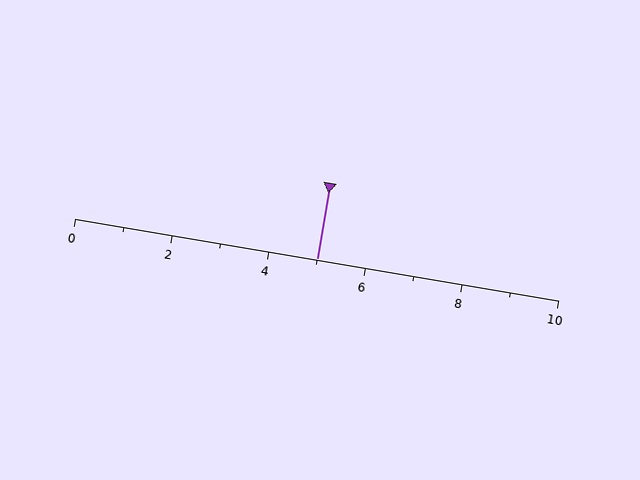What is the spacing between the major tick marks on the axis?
The major ticks are spaced 2 apart.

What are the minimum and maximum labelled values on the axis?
The axis runs from 0 to 10.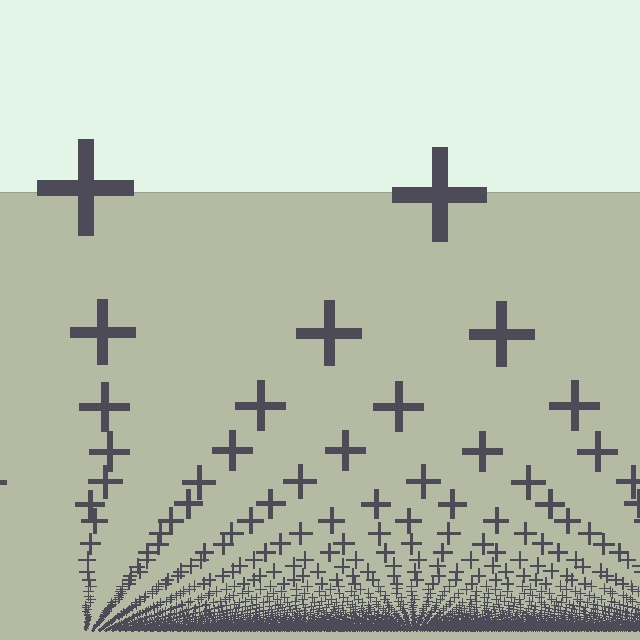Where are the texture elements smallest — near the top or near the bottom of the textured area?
Near the bottom.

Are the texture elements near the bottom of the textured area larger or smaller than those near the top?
Smaller. The gradient is inverted — elements near the bottom are smaller and denser.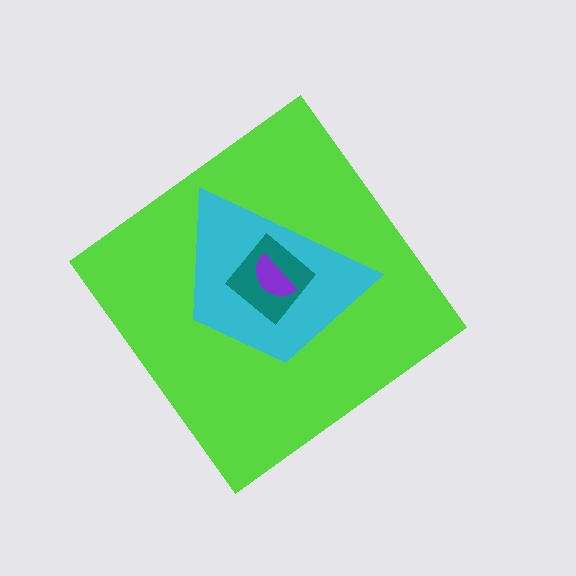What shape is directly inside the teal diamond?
The purple semicircle.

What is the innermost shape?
The purple semicircle.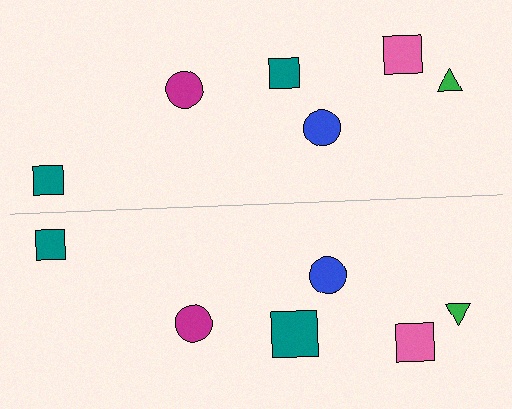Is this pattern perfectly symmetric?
No, the pattern is not perfectly symmetric. The teal square on the bottom side has a different size than its mirror counterpart.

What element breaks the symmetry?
The teal square on the bottom side has a different size than its mirror counterpart.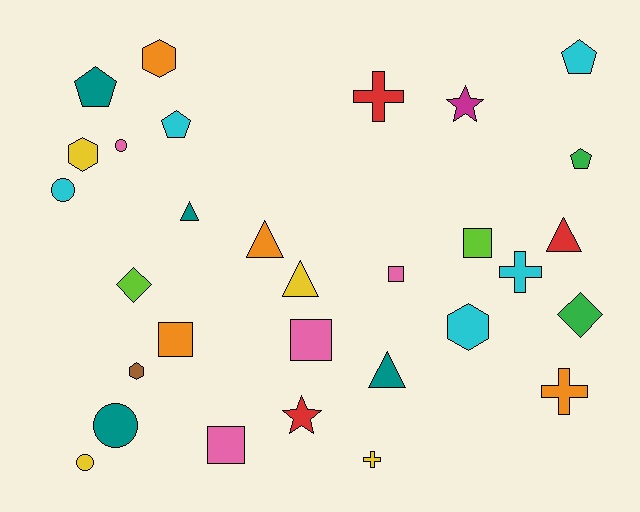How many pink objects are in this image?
There are 4 pink objects.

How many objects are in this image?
There are 30 objects.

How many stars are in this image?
There are 2 stars.